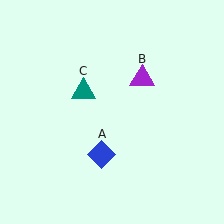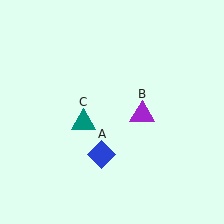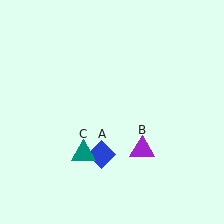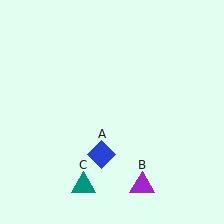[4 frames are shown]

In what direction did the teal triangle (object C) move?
The teal triangle (object C) moved down.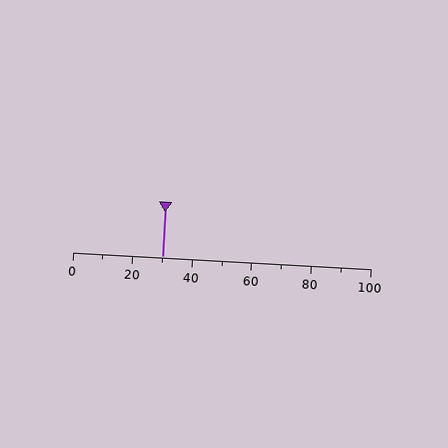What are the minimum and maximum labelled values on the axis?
The axis runs from 0 to 100.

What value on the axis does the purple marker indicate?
The marker indicates approximately 30.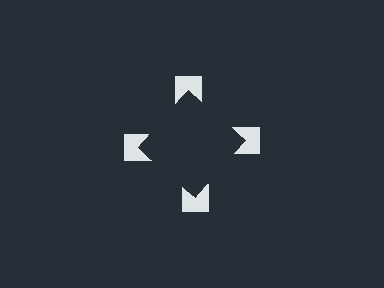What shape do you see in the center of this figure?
An illusory square — its edges are inferred from the aligned wedge cuts in the notched squares, not physically drawn.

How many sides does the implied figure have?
4 sides.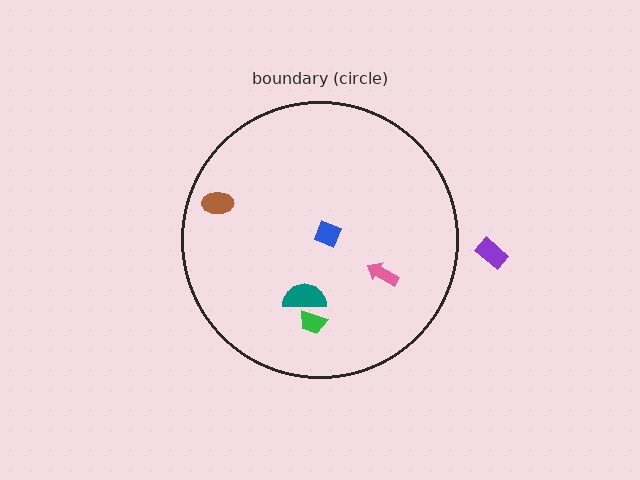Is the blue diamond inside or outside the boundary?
Inside.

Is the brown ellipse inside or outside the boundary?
Inside.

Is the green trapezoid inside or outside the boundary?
Inside.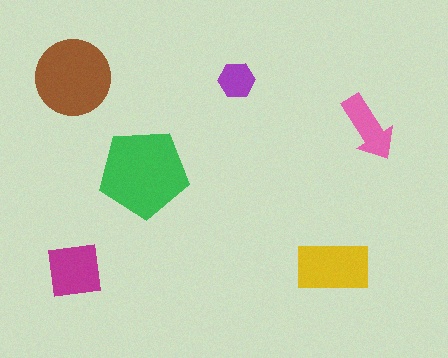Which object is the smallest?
The purple hexagon.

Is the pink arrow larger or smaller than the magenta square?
Smaller.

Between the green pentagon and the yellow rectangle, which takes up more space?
The green pentagon.